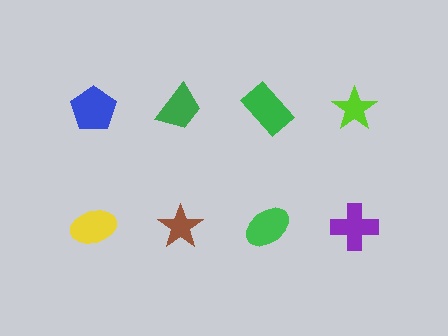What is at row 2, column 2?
A brown star.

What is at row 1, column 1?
A blue pentagon.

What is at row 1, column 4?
A lime star.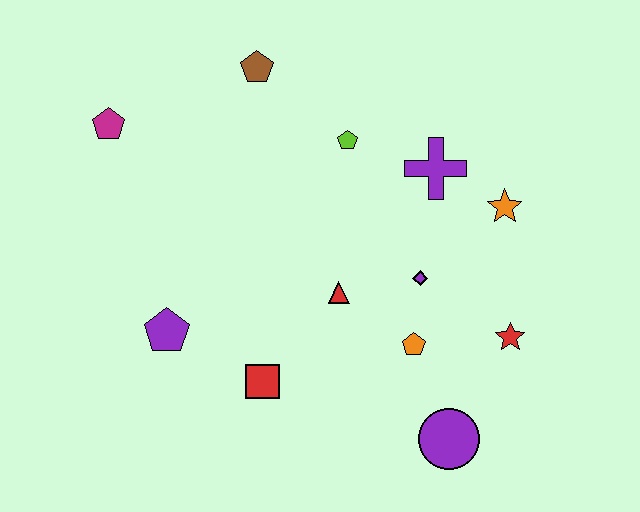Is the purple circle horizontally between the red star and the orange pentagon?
Yes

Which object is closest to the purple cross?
The orange star is closest to the purple cross.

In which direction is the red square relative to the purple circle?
The red square is to the left of the purple circle.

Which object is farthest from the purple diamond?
The magenta pentagon is farthest from the purple diamond.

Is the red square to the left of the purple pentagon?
No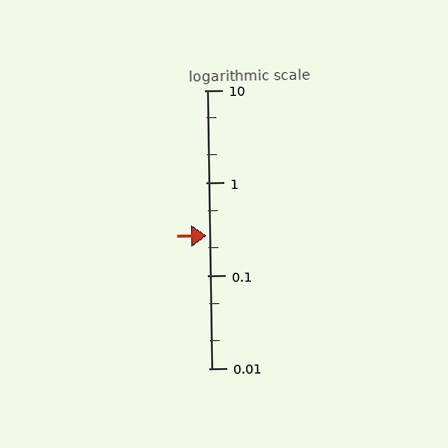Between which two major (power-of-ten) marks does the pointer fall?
The pointer is between 0.1 and 1.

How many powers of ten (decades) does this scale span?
The scale spans 3 decades, from 0.01 to 10.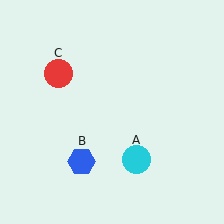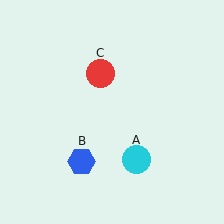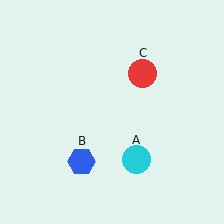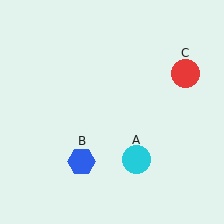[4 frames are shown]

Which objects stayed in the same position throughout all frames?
Cyan circle (object A) and blue hexagon (object B) remained stationary.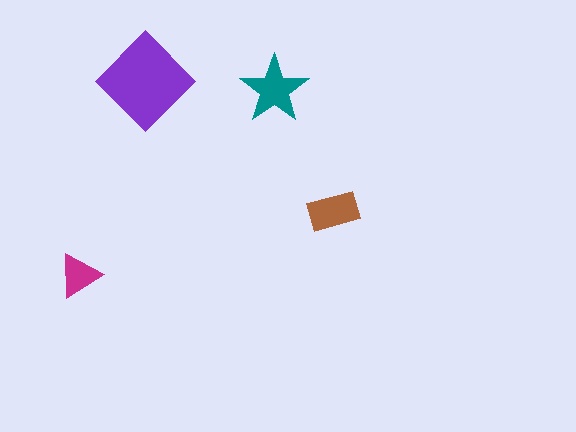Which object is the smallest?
The magenta triangle.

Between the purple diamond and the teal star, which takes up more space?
The purple diamond.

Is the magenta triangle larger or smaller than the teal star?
Smaller.